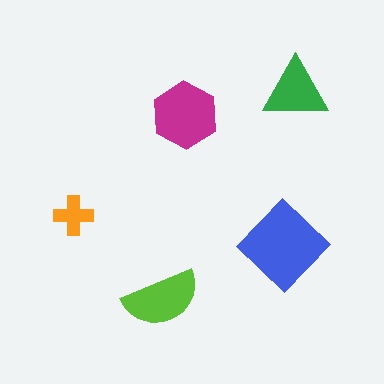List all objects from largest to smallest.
The blue diamond, the magenta hexagon, the lime semicircle, the green triangle, the orange cross.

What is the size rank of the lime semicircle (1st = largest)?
3rd.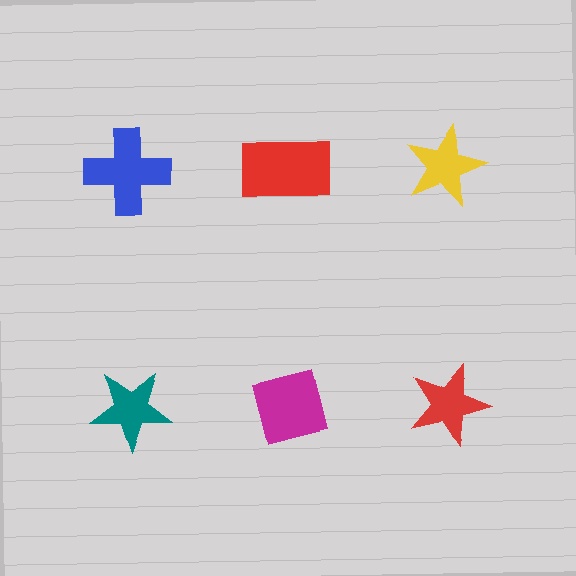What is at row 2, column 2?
A magenta square.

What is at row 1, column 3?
A yellow star.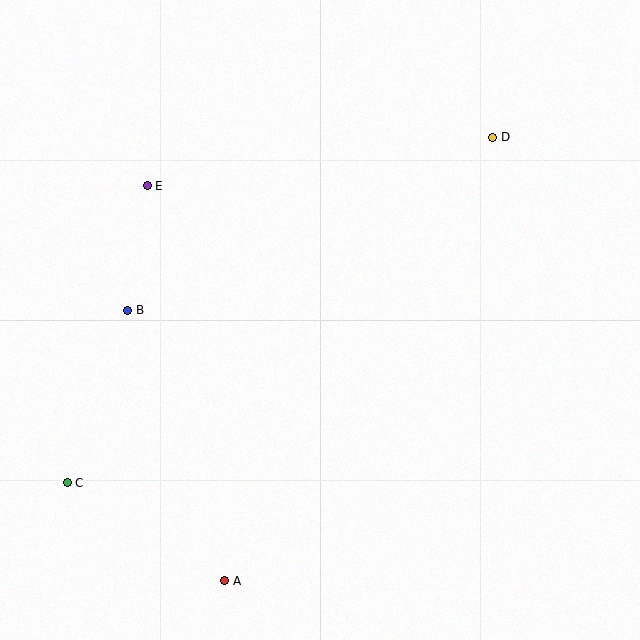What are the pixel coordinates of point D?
Point D is at (493, 137).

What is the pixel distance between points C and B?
The distance between C and B is 183 pixels.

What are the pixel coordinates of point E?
Point E is at (147, 186).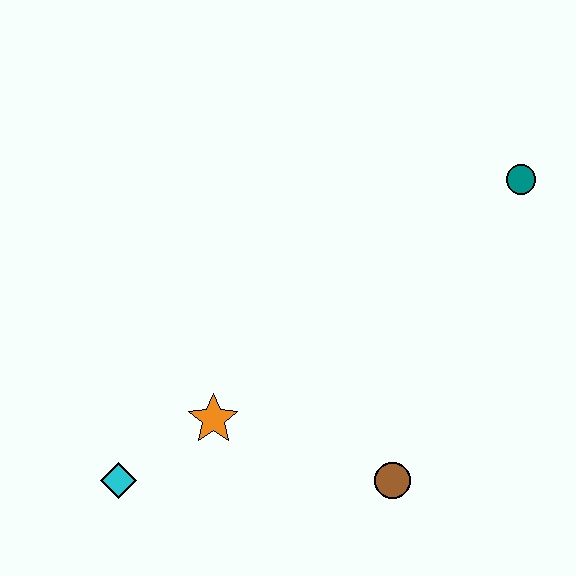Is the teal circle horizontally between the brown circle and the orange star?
No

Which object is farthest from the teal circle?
The cyan diamond is farthest from the teal circle.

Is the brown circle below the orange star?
Yes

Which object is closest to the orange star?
The cyan diamond is closest to the orange star.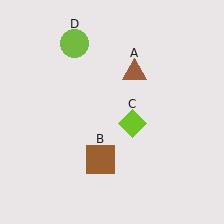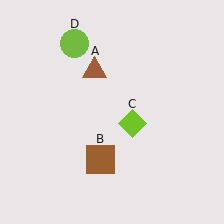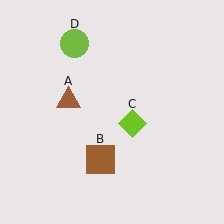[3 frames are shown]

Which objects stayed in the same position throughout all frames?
Brown square (object B) and lime diamond (object C) and lime circle (object D) remained stationary.